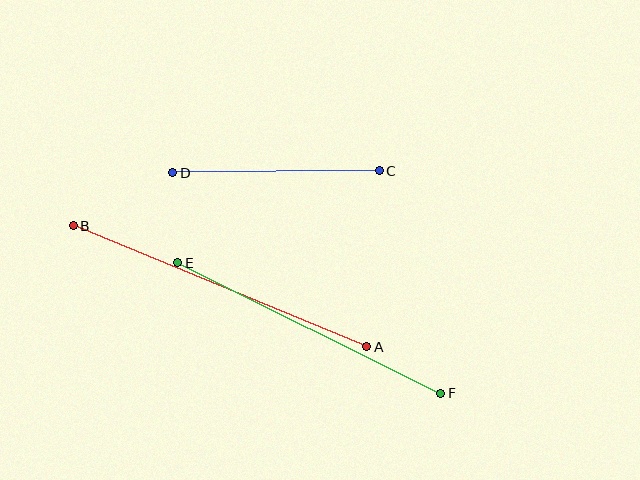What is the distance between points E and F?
The distance is approximately 294 pixels.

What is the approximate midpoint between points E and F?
The midpoint is at approximately (309, 328) pixels.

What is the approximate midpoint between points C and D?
The midpoint is at approximately (276, 172) pixels.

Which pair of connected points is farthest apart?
Points A and B are farthest apart.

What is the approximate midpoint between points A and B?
The midpoint is at approximately (220, 286) pixels.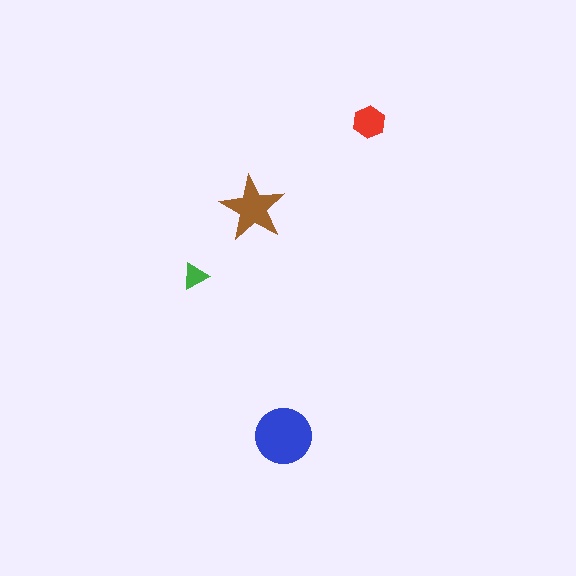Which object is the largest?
The blue circle.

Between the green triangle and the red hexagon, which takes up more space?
The red hexagon.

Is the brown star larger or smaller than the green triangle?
Larger.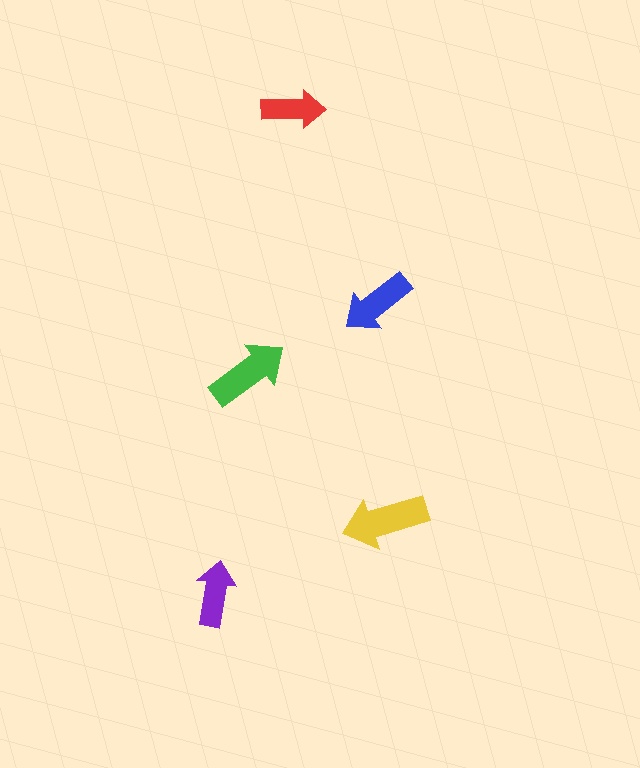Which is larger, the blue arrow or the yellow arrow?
The yellow one.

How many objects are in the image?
There are 5 objects in the image.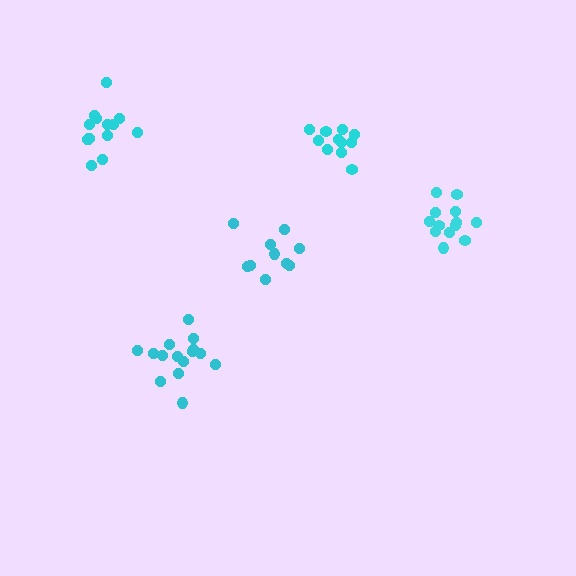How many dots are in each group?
Group 1: 14 dots, Group 2: 15 dots, Group 3: 13 dots, Group 4: 10 dots, Group 5: 11 dots (63 total).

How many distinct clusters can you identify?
There are 5 distinct clusters.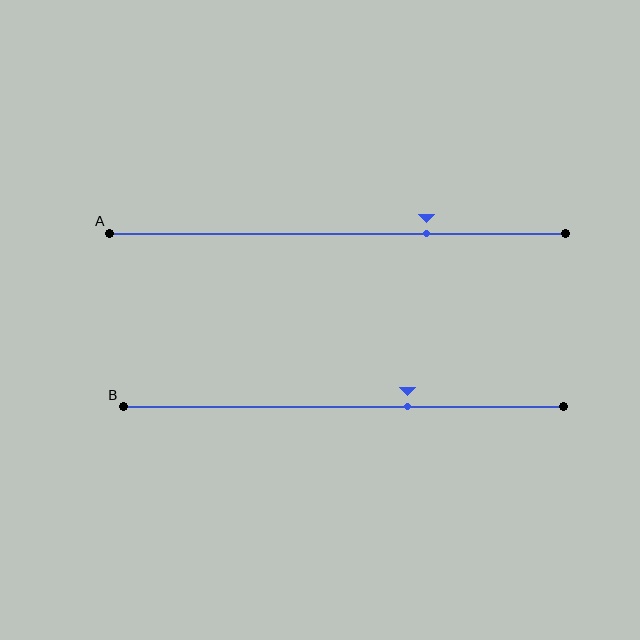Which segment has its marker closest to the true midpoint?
Segment B has its marker closest to the true midpoint.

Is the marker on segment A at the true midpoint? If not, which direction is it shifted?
No, the marker on segment A is shifted to the right by about 20% of the segment length.